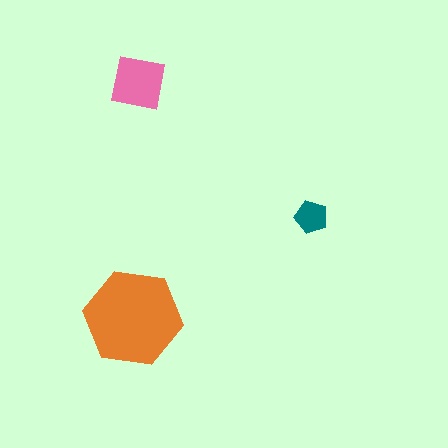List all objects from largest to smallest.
The orange hexagon, the pink square, the teal pentagon.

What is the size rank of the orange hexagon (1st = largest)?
1st.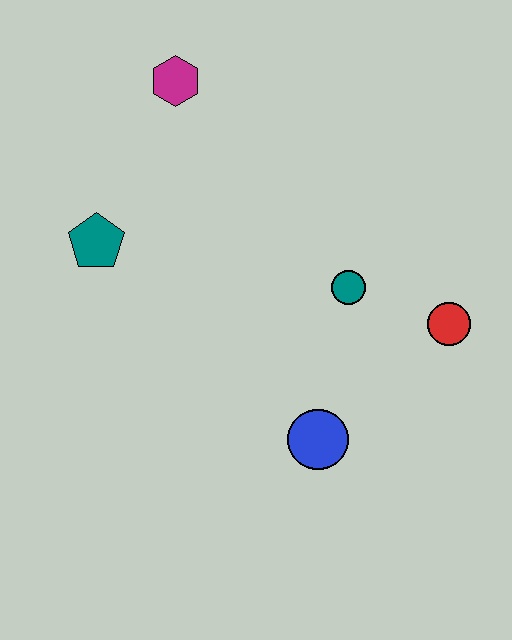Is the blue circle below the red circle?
Yes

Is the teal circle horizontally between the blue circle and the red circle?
Yes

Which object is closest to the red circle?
The teal circle is closest to the red circle.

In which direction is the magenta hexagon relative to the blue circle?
The magenta hexagon is above the blue circle.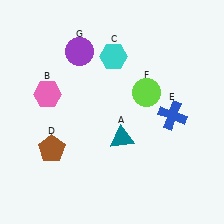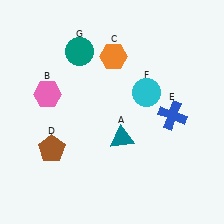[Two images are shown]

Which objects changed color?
C changed from cyan to orange. F changed from lime to cyan. G changed from purple to teal.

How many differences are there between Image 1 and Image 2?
There are 3 differences between the two images.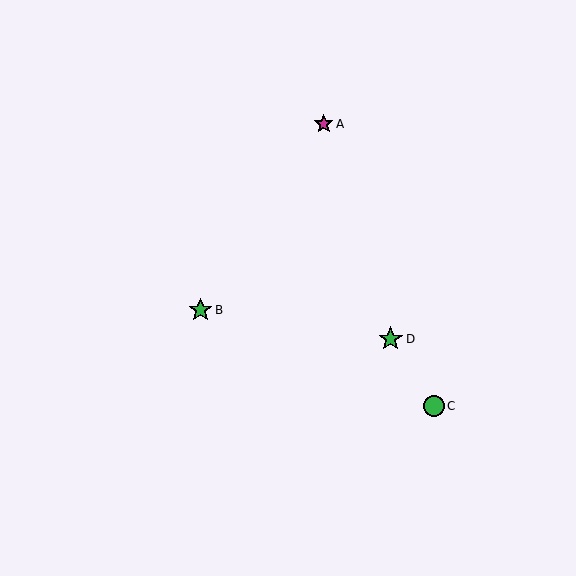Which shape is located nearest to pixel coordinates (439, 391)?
The green circle (labeled C) at (434, 406) is nearest to that location.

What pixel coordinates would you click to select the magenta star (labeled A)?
Click at (324, 124) to select the magenta star A.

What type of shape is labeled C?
Shape C is a green circle.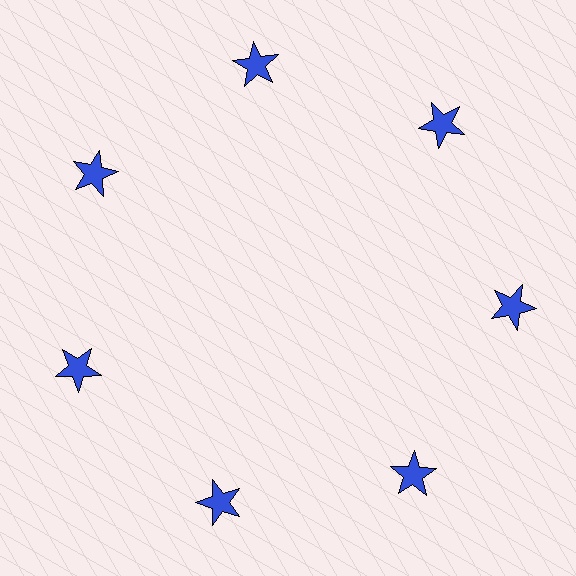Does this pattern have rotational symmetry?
Yes, this pattern has 7-fold rotational symmetry. It looks the same after rotating 51 degrees around the center.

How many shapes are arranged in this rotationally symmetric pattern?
There are 7 shapes, arranged in 7 groups of 1.